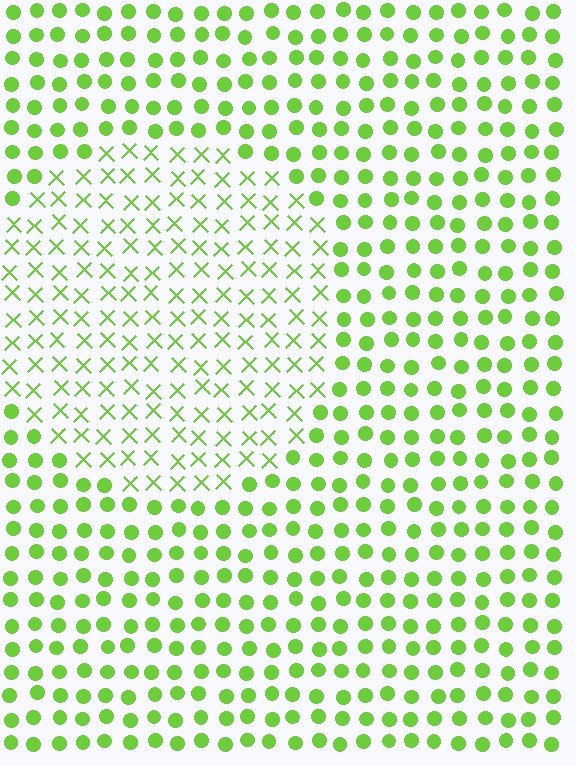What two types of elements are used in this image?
The image uses X marks inside the circle region and circles outside it.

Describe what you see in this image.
The image is filled with small lime elements arranged in a uniform grid. A circle-shaped region contains X marks, while the surrounding area contains circles. The boundary is defined purely by the change in element shape.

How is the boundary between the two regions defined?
The boundary is defined by a change in element shape: X marks inside vs. circles outside. All elements share the same color and spacing.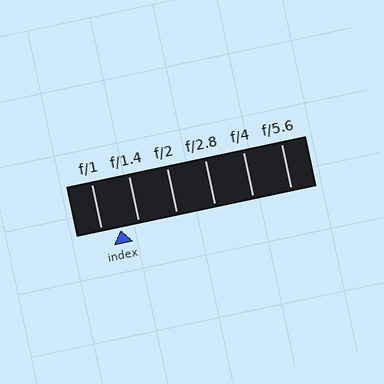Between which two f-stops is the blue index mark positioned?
The index mark is between f/1 and f/1.4.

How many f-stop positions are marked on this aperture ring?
There are 6 f-stop positions marked.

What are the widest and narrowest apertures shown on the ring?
The widest aperture shown is f/1 and the narrowest is f/5.6.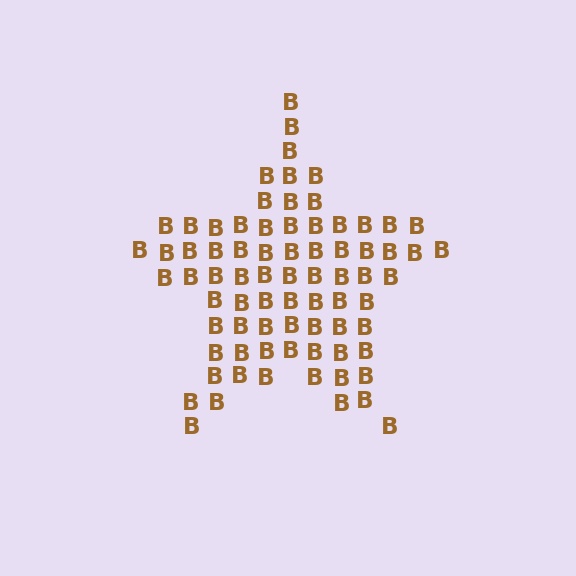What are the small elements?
The small elements are letter B's.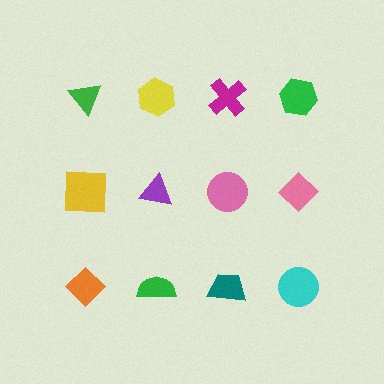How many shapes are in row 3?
4 shapes.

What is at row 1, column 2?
A yellow hexagon.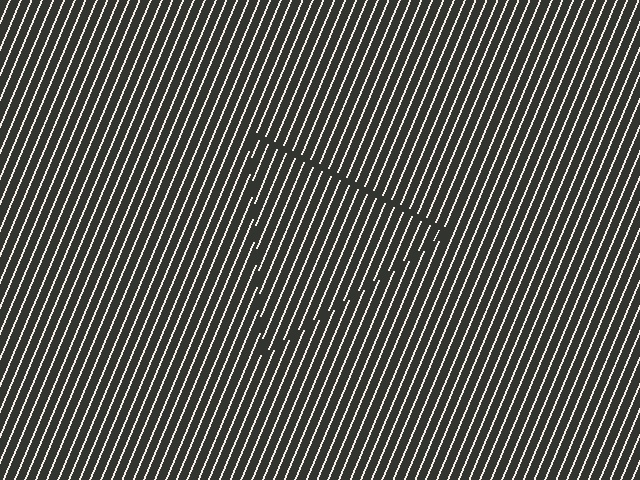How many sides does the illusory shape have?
3 sides — the line-ends trace a triangle.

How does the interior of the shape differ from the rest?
The interior of the shape contains the same grating, shifted by half a period — the contour is defined by the phase discontinuity where line-ends from the inner and outer gratings abut.